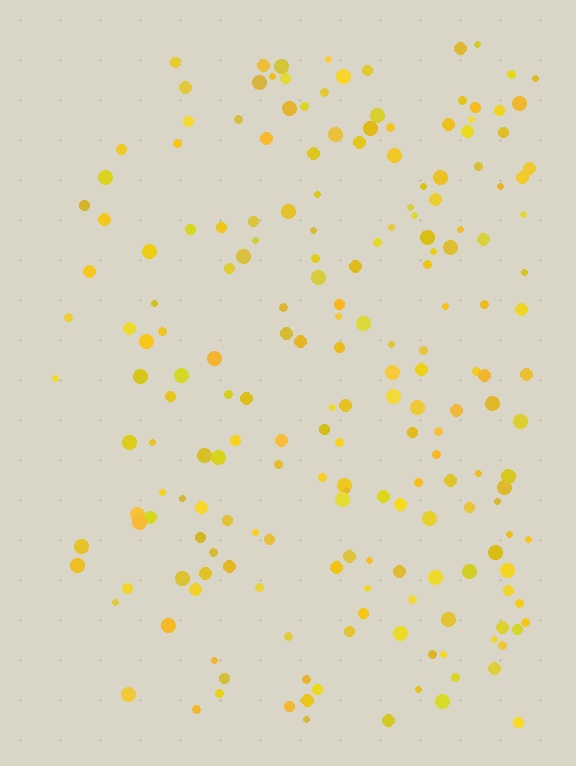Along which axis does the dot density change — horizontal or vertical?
Horizontal.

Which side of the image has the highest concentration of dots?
The right.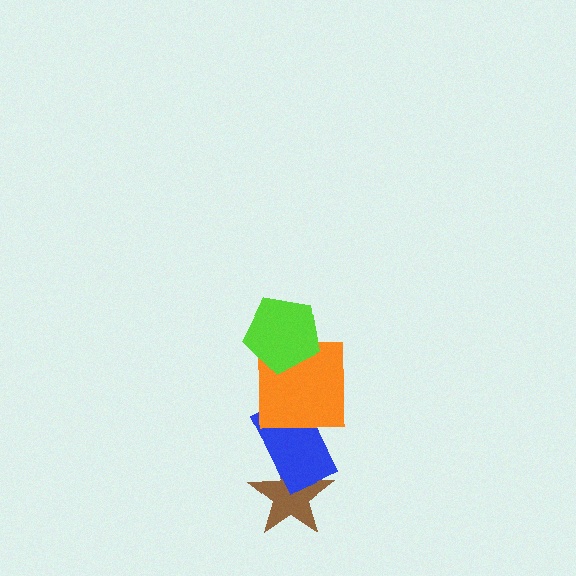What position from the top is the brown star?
The brown star is 4th from the top.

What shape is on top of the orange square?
The lime pentagon is on top of the orange square.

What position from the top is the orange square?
The orange square is 2nd from the top.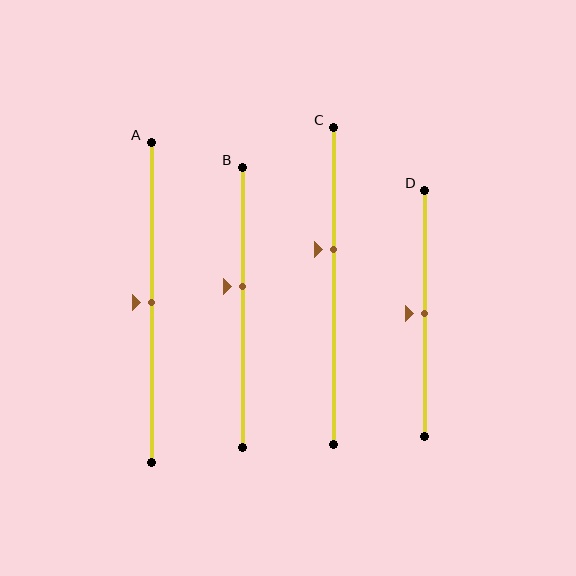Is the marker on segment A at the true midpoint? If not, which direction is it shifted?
Yes, the marker on segment A is at the true midpoint.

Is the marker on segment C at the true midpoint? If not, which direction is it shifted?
No, the marker on segment C is shifted upward by about 11% of the segment length.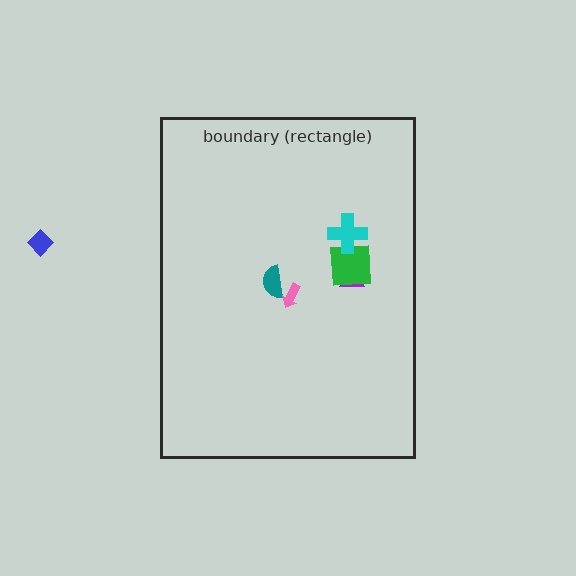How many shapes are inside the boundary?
5 inside, 1 outside.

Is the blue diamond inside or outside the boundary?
Outside.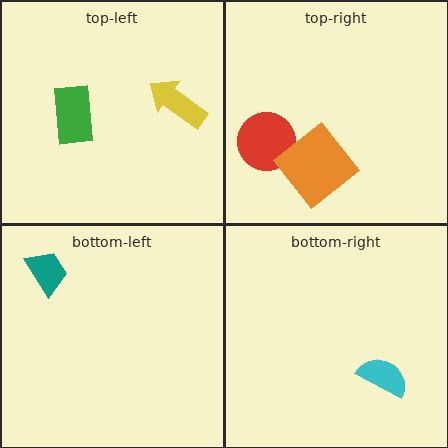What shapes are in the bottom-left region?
The teal trapezoid.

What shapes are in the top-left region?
The yellow arrow, the green rectangle.